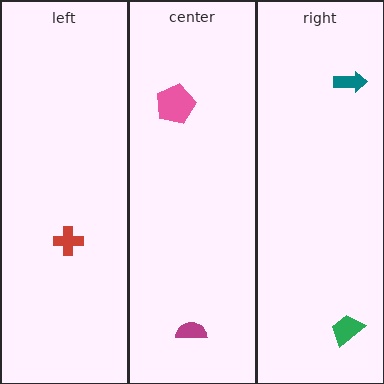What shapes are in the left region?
The red cross.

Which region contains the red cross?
The left region.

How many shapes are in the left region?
1.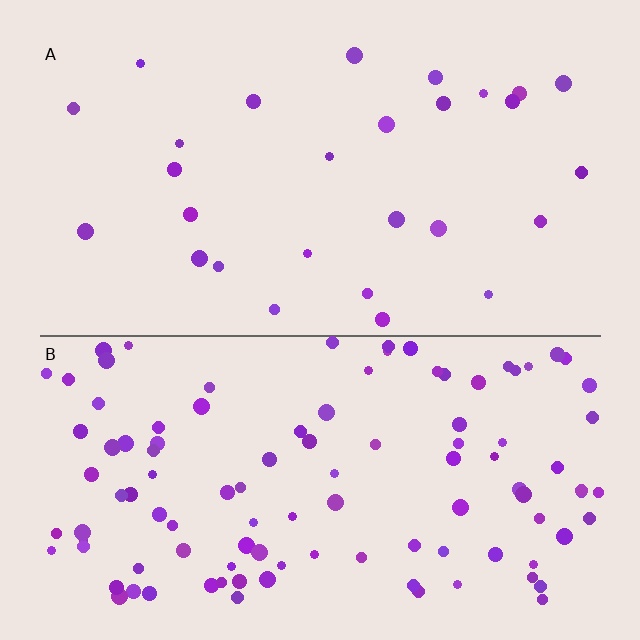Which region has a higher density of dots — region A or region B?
B (the bottom).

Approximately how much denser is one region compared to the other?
Approximately 3.9× — region B over region A.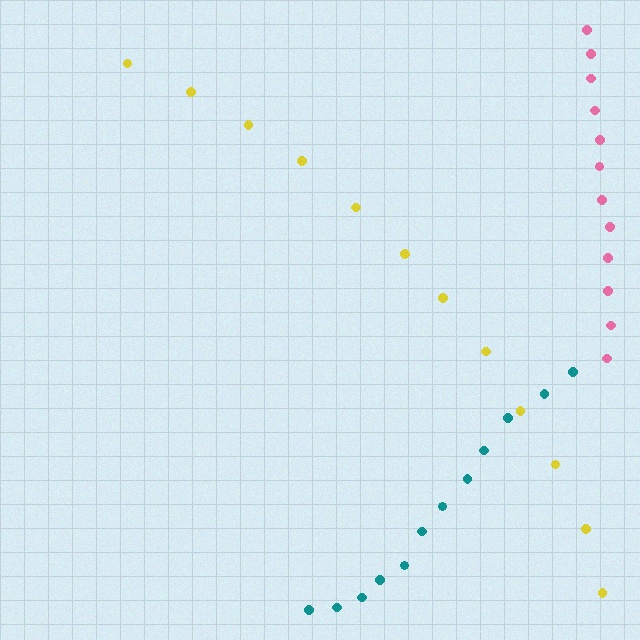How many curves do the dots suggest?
There are 3 distinct paths.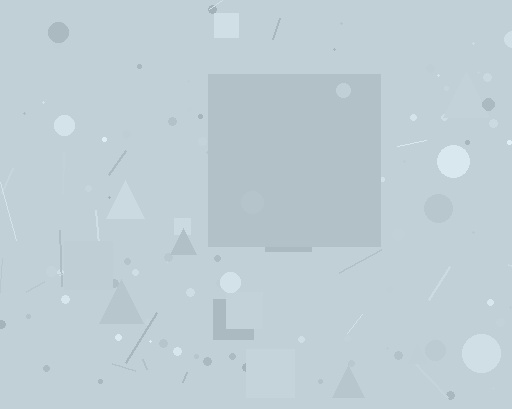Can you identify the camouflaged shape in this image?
The camouflaged shape is a square.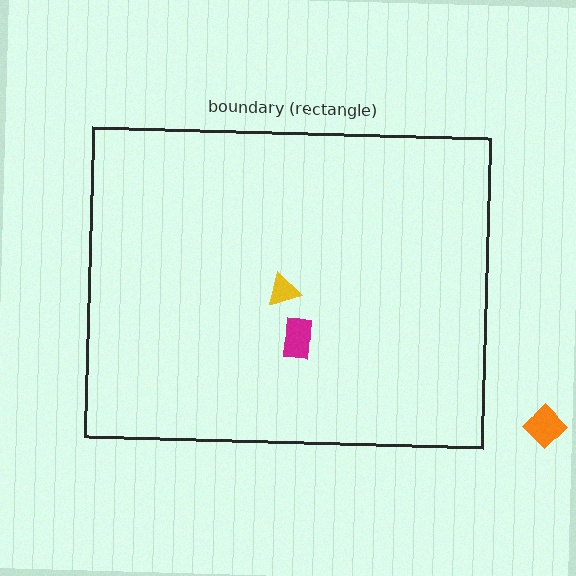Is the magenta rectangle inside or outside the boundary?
Inside.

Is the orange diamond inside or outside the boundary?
Outside.